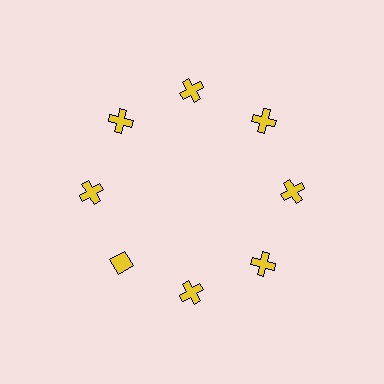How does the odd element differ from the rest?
It has a different shape: diamond instead of cross.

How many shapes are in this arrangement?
There are 8 shapes arranged in a ring pattern.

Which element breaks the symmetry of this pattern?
The yellow diamond at roughly the 8 o'clock position breaks the symmetry. All other shapes are yellow crosses.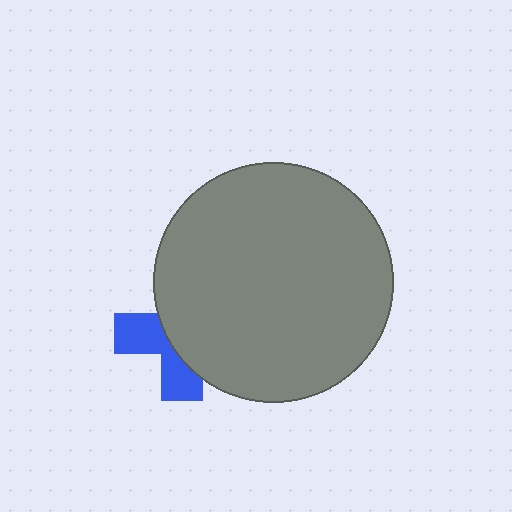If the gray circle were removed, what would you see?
You would see the complete blue cross.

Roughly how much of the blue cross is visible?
A small part of it is visible (roughly 39%).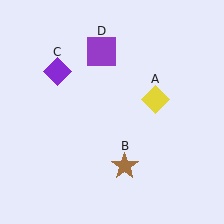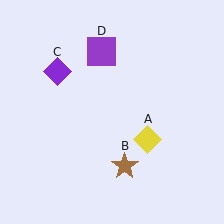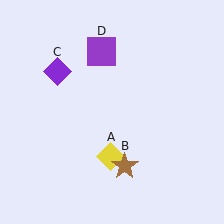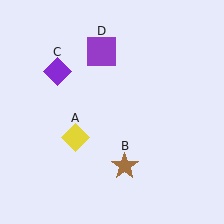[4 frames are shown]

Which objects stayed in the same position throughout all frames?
Brown star (object B) and purple diamond (object C) and purple square (object D) remained stationary.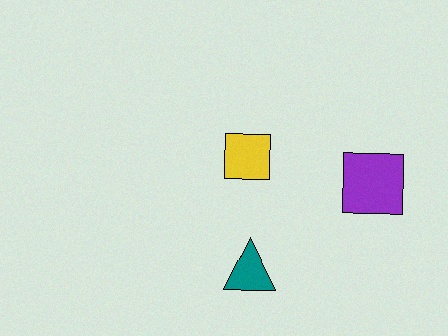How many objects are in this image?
There are 3 objects.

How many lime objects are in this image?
There are no lime objects.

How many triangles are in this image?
There is 1 triangle.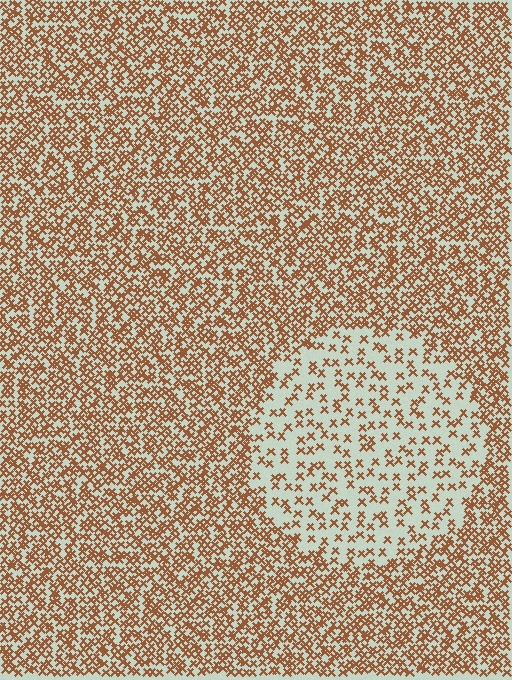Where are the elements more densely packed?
The elements are more densely packed outside the circle boundary.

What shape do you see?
I see a circle.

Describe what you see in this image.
The image contains small brown elements arranged at two different densities. A circle-shaped region is visible where the elements are less densely packed than the surrounding area.